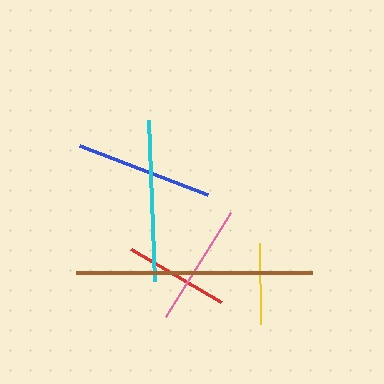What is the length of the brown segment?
The brown segment is approximately 236 pixels long.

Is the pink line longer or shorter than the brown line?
The brown line is longer than the pink line.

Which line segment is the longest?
The brown line is the longest at approximately 236 pixels.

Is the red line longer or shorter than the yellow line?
The red line is longer than the yellow line.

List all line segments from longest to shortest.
From longest to shortest: brown, cyan, blue, pink, red, yellow.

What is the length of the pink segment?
The pink segment is approximately 121 pixels long.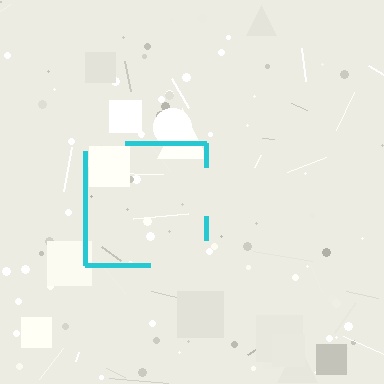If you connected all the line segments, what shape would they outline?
They would outline a square.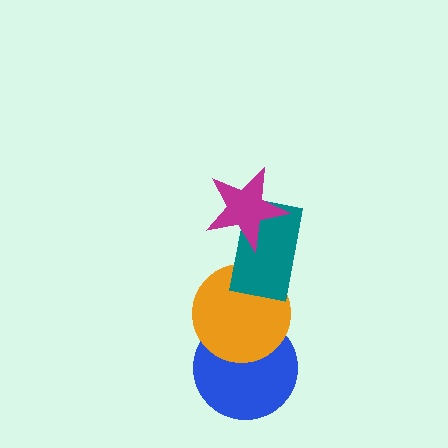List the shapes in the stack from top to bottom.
From top to bottom: the magenta star, the teal rectangle, the orange circle, the blue circle.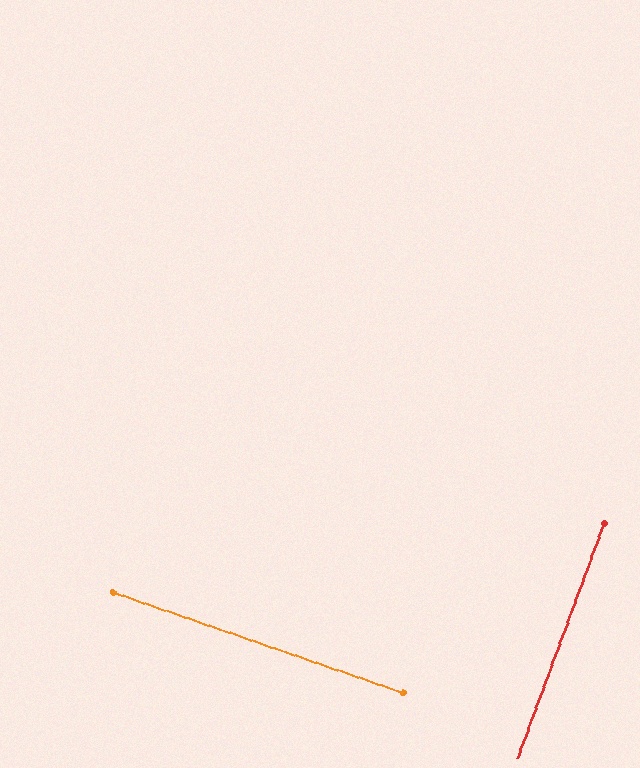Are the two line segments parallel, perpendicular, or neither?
Perpendicular — they meet at approximately 89°.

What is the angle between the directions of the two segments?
Approximately 89 degrees.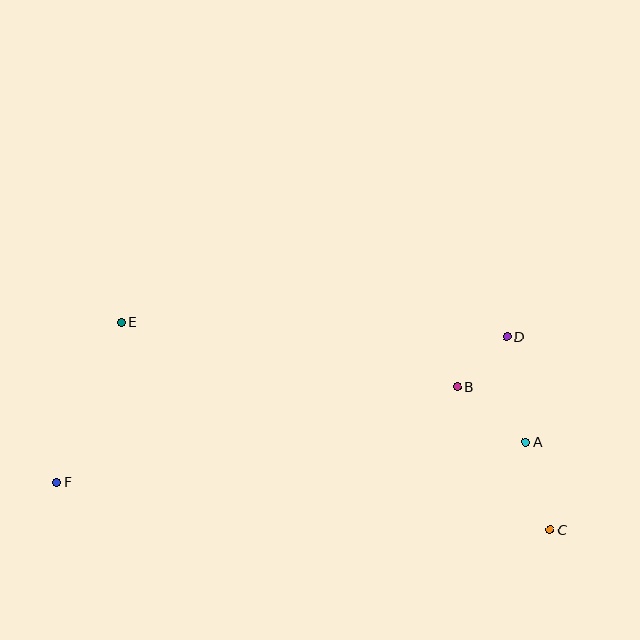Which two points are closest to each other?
Points B and D are closest to each other.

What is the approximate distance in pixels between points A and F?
The distance between A and F is approximately 472 pixels.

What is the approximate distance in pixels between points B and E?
The distance between B and E is approximately 342 pixels.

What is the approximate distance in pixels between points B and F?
The distance between B and F is approximately 412 pixels.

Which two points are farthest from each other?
Points C and F are farthest from each other.